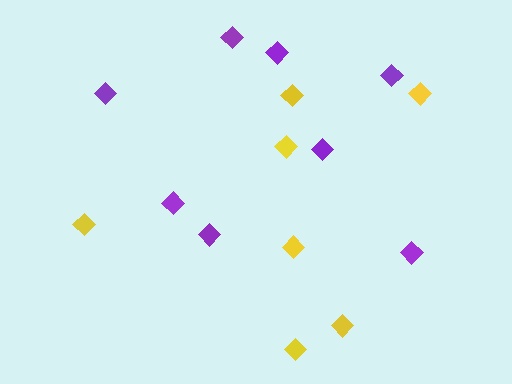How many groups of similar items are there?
There are 2 groups: one group of purple diamonds (8) and one group of yellow diamonds (7).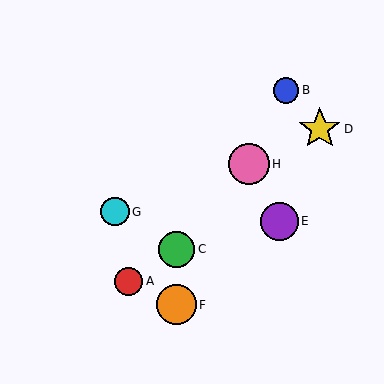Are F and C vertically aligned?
Yes, both are at x≈176.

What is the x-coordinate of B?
Object B is at x≈286.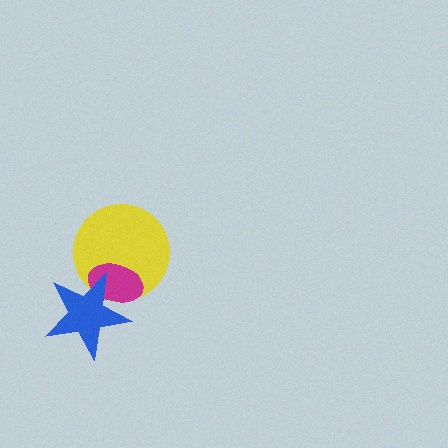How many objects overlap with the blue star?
2 objects overlap with the blue star.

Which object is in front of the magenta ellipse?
The blue star is in front of the magenta ellipse.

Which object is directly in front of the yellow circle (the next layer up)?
The magenta ellipse is directly in front of the yellow circle.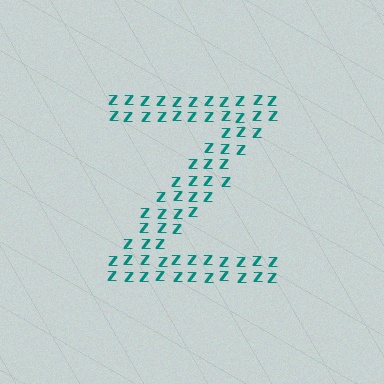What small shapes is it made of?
It is made of small letter Z's.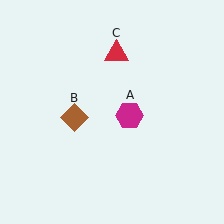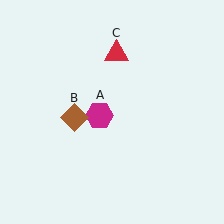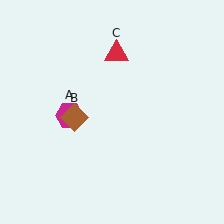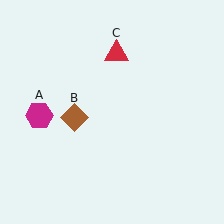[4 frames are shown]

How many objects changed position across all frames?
1 object changed position: magenta hexagon (object A).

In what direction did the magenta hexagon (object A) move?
The magenta hexagon (object A) moved left.